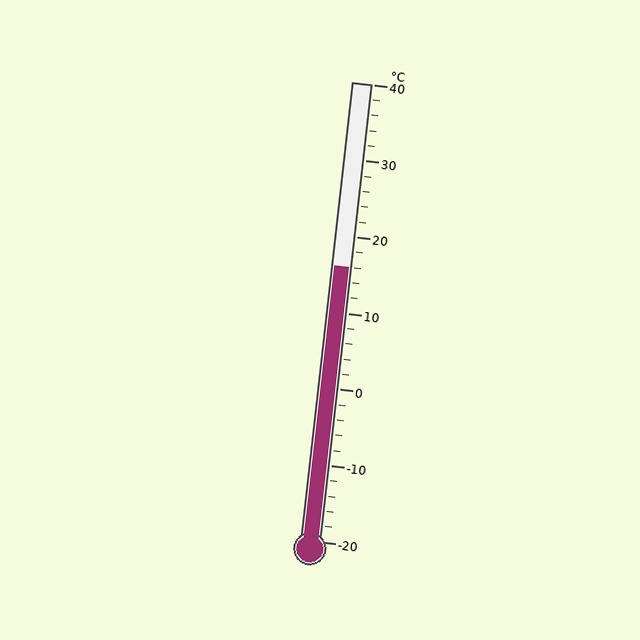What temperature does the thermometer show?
The thermometer shows approximately 16°C.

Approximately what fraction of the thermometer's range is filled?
The thermometer is filled to approximately 60% of its range.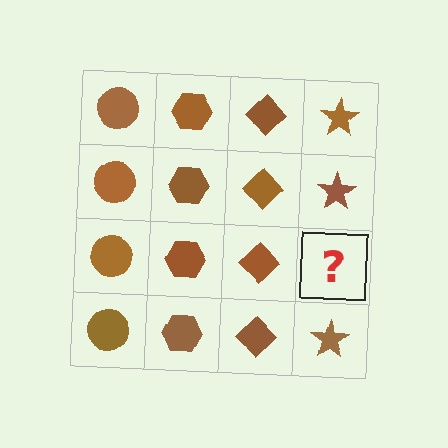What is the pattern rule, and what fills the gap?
The rule is that each column has a consistent shape. The gap should be filled with a brown star.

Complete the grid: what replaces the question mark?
The question mark should be replaced with a brown star.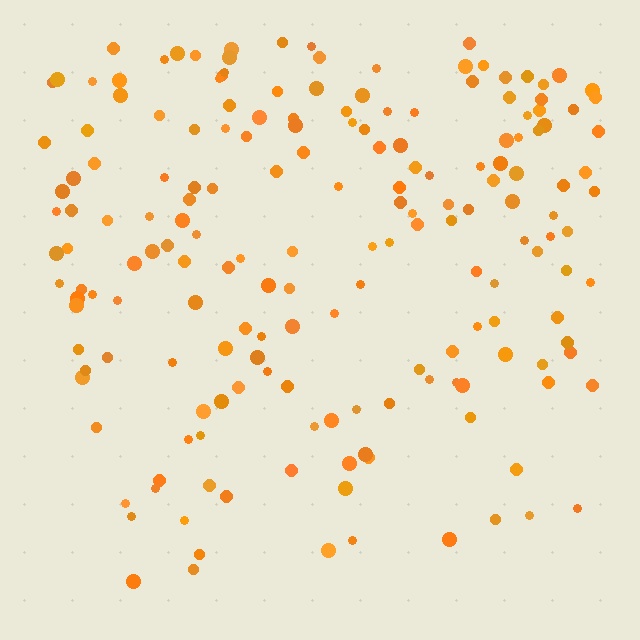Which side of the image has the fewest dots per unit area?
The bottom.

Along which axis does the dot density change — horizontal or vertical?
Vertical.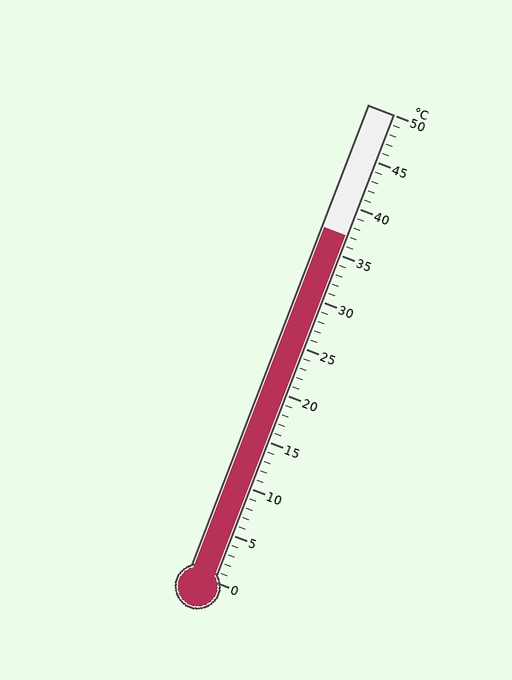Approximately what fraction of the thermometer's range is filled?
The thermometer is filled to approximately 75% of its range.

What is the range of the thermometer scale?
The thermometer scale ranges from 0°C to 50°C.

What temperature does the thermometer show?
The thermometer shows approximately 37°C.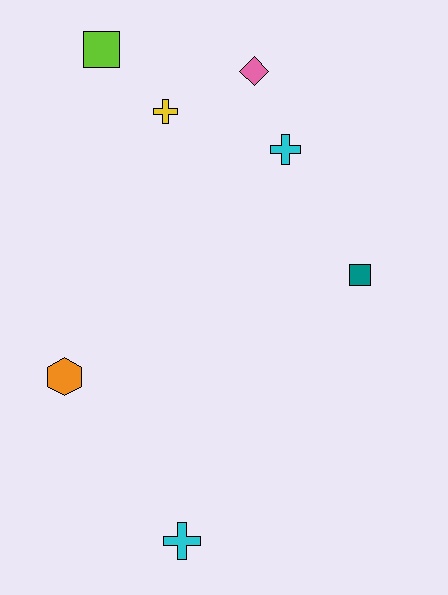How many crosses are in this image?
There are 3 crosses.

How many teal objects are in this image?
There is 1 teal object.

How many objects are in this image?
There are 7 objects.